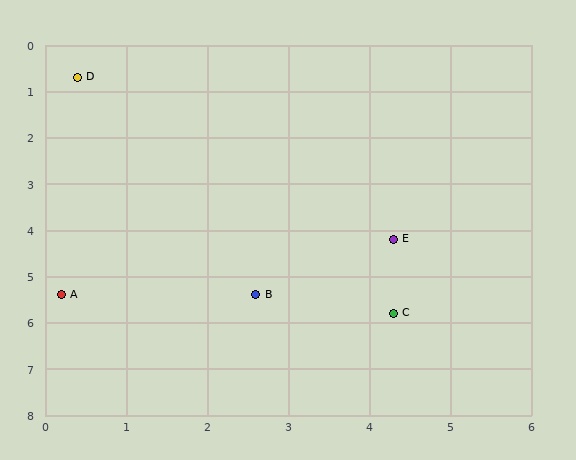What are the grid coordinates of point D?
Point D is at approximately (0.4, 0.7).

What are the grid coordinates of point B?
Point B is at approximately (2.6, 5.4).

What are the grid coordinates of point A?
Point A is at approximately (0.2, 5.4).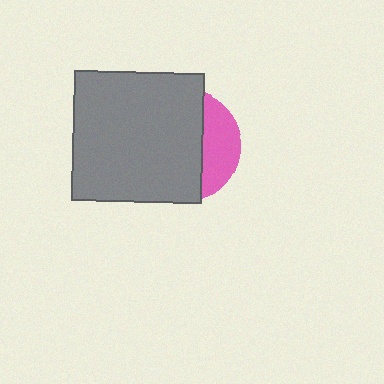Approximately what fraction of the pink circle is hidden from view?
Roughly 70% of the pink circle is hidden behind the gray square.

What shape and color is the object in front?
The object in front is a gray square.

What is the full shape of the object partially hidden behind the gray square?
The partially hidden object is a pink circle.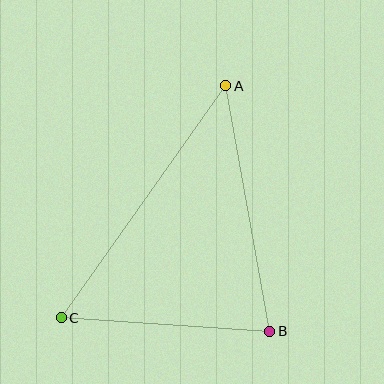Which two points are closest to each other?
Points B and C are closest to each other.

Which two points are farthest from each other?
Points A and C are farthest from each other.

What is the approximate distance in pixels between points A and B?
The distance between A and B is approximately 249 pixels.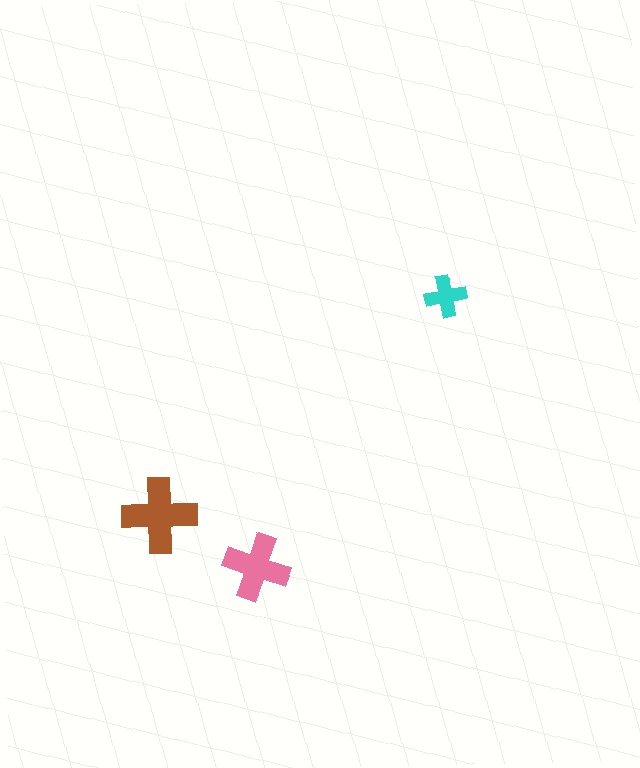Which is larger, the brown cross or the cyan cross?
The brown one.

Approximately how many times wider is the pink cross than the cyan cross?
About 1.5 times wider.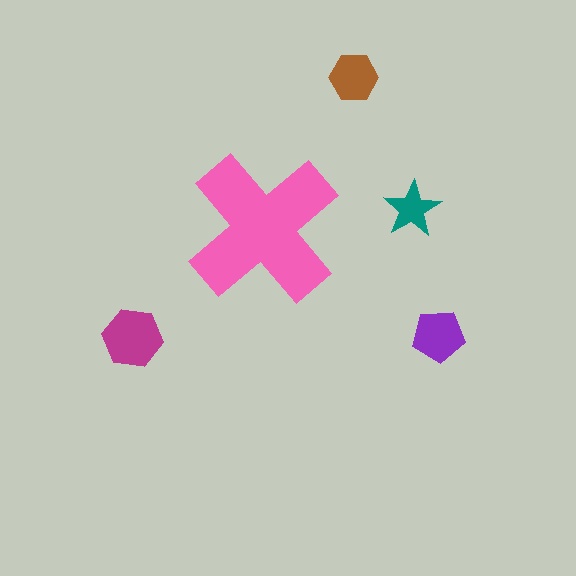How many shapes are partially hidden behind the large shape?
0 shapes are partially hidden.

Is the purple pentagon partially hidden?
No, the purple pentagon is fully visible.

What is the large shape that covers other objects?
A pink cross.